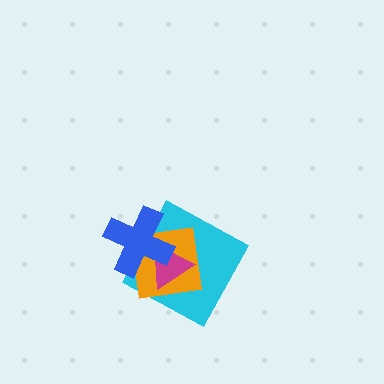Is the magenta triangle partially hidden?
Yes, it is partially covered by another shape.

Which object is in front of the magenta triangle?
The blue cross is in front of the magenta triangle.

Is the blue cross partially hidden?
No, no other shape covers it.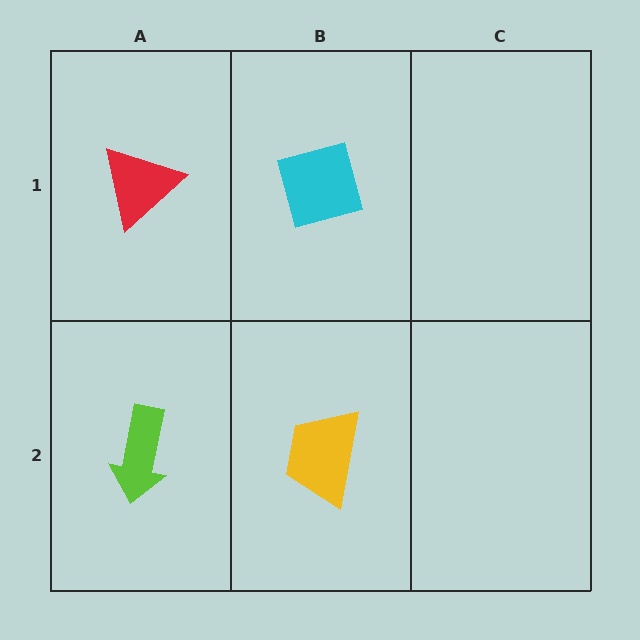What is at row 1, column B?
A cyan square.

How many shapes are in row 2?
2 shapes.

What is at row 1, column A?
A red triangle.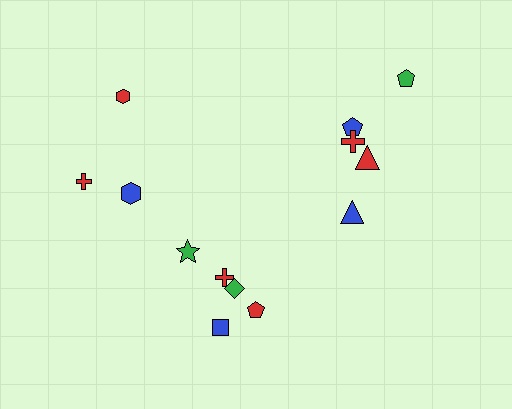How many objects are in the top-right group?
There are 5 objects.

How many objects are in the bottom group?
There are 5 objects.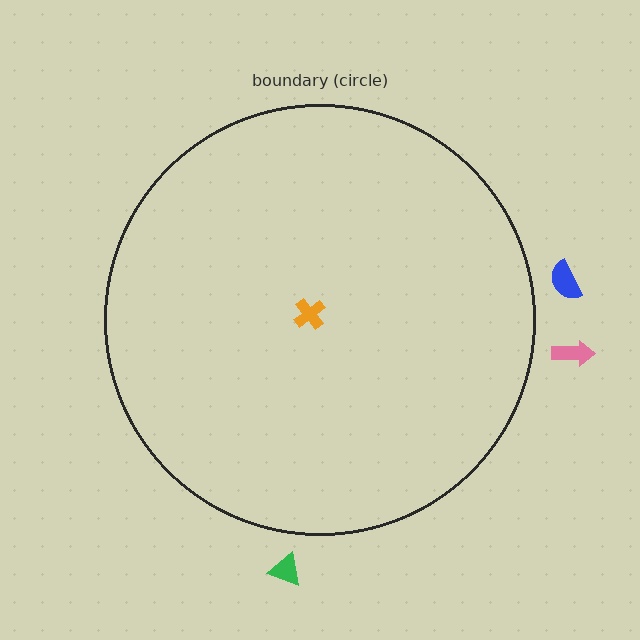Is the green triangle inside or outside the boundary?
Outside.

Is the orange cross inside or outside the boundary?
Inside.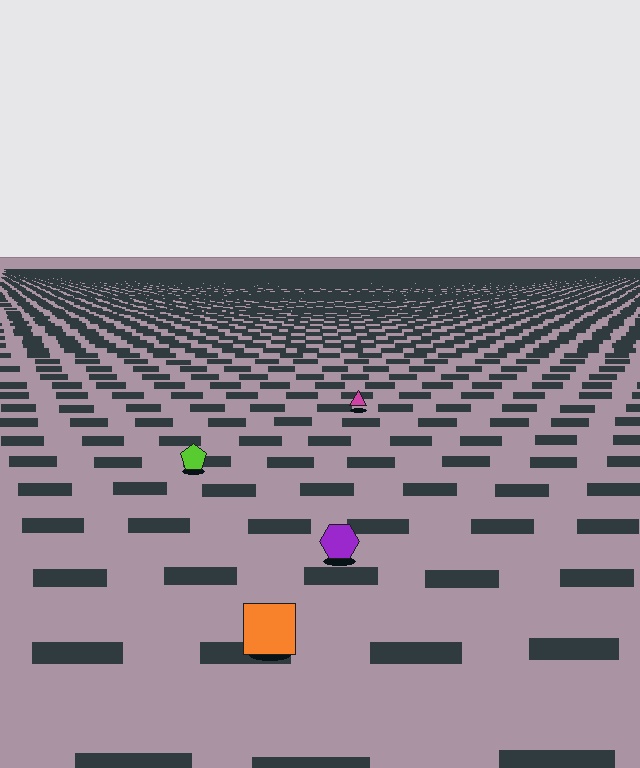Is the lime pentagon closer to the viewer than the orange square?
No. The orange square is closer — you can tell from the texture gradient: the ground texture is coarser near it.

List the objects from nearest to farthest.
From nearest to farthest: the orange square, the purple hexagon, the lime pentagon, the magenta triangle.